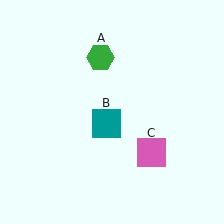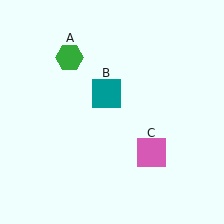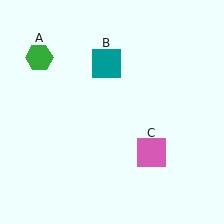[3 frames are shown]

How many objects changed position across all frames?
2 objects changed position: green hexagon (object A), teal square (object B).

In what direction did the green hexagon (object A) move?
The green hexagon (object A) moved left.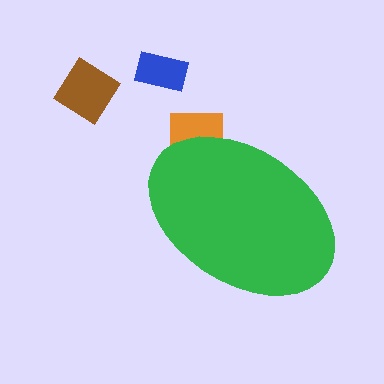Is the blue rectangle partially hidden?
No, the blue rectangle is fully visible.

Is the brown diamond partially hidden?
No, the brown diamond is fully visible.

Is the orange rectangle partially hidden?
Yes, the orange rectangle is partially hidden behind the green ellipse.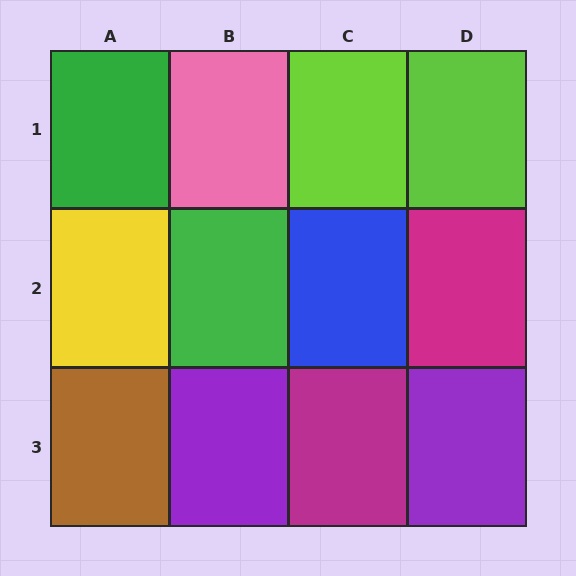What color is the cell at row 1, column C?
Lime.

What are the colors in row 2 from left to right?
Yellow, green, blue, magenta.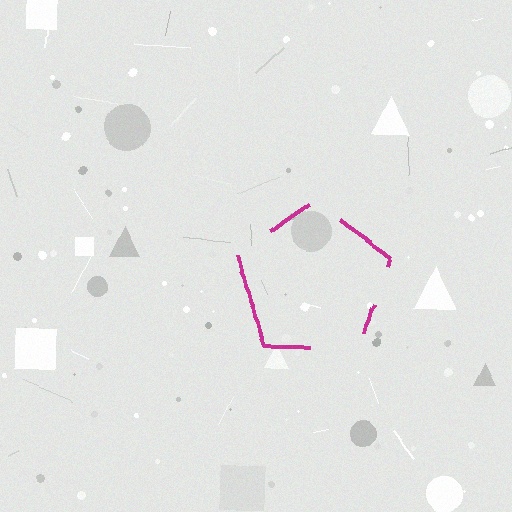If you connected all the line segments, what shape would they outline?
They would outline a pentagon.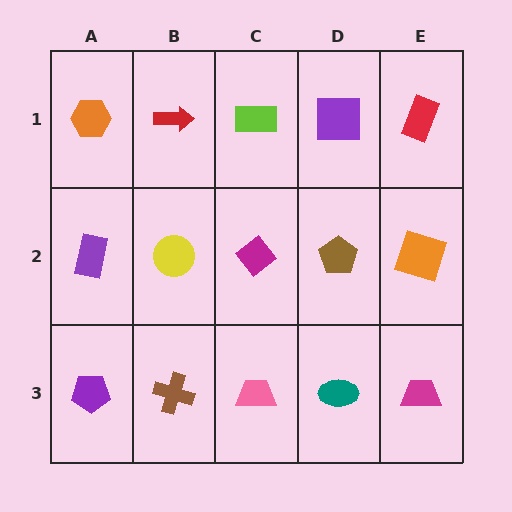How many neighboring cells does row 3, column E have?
2.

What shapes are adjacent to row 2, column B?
A red arrow (row 1, column B), a brown cross (row 3, column B), a purple rectangle (row 2, column A), a magenta diamond (row 2, column C).